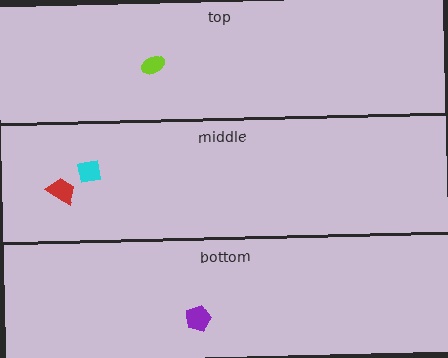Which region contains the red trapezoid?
The middle region.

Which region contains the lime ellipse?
The top region.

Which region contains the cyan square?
The middle region.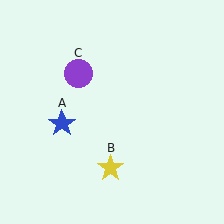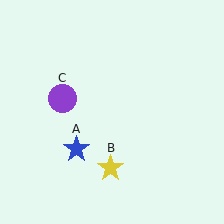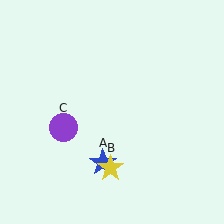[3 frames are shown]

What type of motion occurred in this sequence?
The blue star (object A), purple circle (object C) rotated counterclockwise around the center of the scene.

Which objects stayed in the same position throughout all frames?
Yellow star (object B) remained stationary.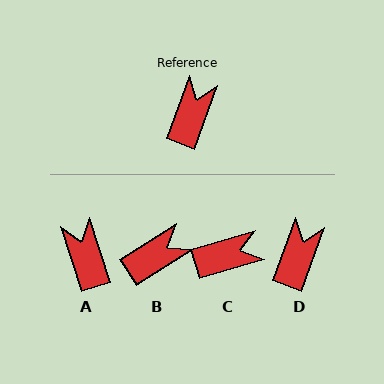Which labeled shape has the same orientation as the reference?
D.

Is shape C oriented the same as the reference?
No, it is off by about 53 degrees.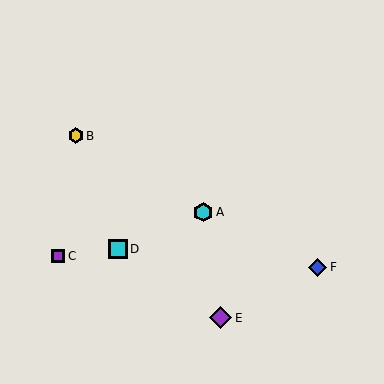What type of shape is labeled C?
Shape C is a purple square.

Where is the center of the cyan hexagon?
The center of the cyan hexagon is at (203, 212).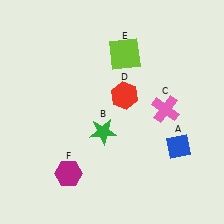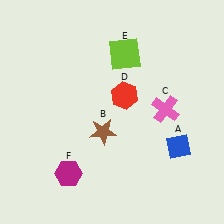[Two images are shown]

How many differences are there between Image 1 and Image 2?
There is 1 difference between the two images.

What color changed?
The star (B) changed from green in Image 1 to brown in Image 2.